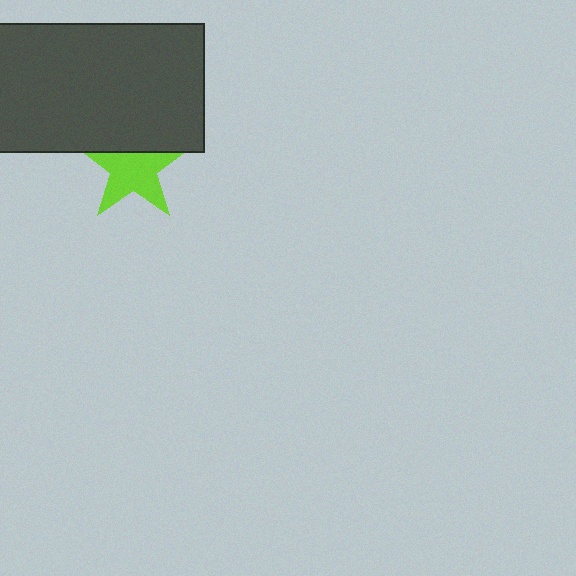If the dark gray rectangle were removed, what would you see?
You would see the complete lime star.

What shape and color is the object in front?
The object in front is a dark gray rectangle.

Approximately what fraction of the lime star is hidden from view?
Roughly 33% of the lime star is hidden behind the dark gray rectangle.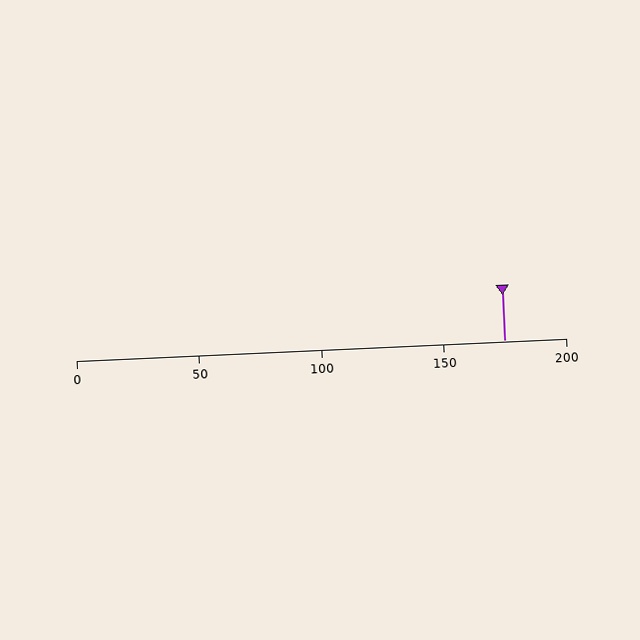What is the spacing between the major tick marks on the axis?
The major ticks are spaced 50 apart.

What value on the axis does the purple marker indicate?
The marker indicates approximately 175.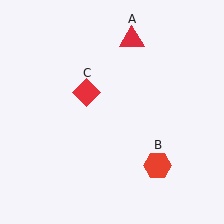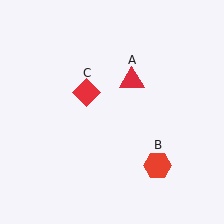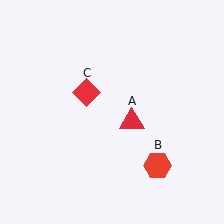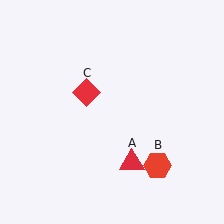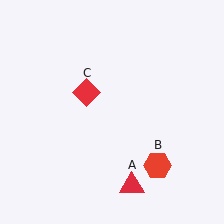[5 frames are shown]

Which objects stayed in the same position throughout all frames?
Red hexagon (object B) and red diamond (object C) remained stationary.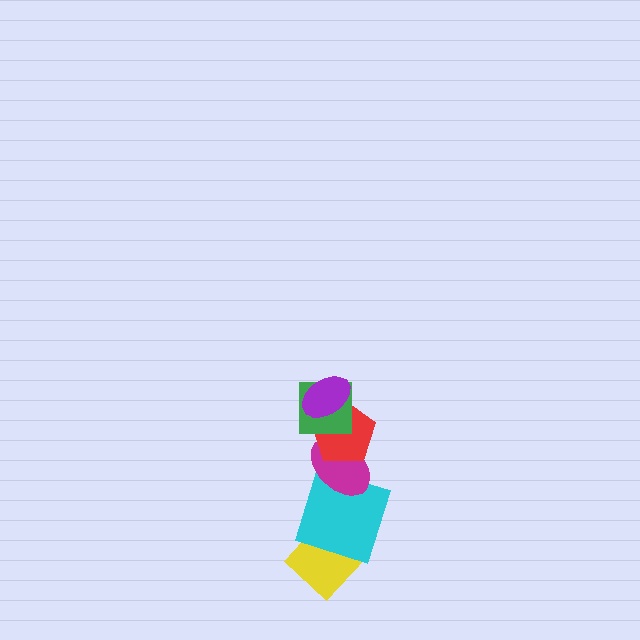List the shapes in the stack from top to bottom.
From top to bottom: the purple ellipse, the green square, the red pentagon, the magenta ellipse, the cyan square, the yellow diamond.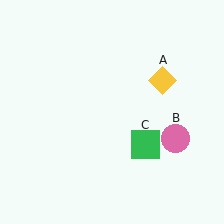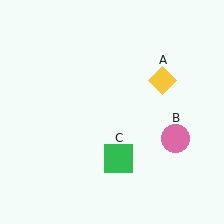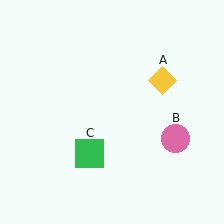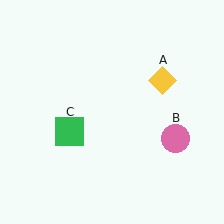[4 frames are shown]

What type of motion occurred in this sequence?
The green square (object C) rotated clockwise around the center of the scene.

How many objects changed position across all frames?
1 object changed position: green square (object C).